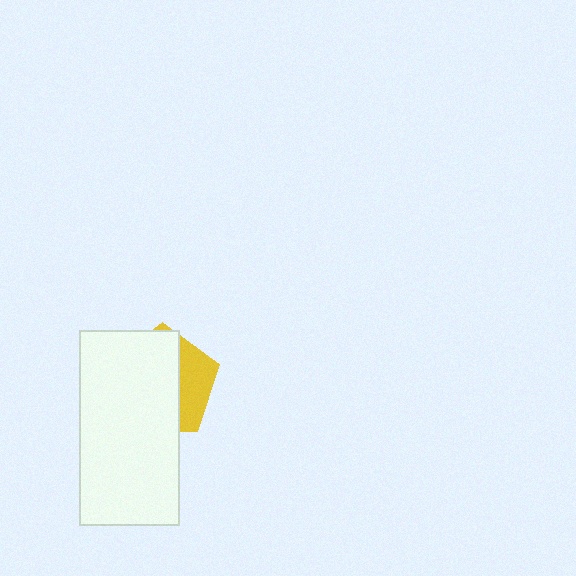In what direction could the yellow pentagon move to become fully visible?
The yellow pentagon could move right. That would shift it out from behind the white rectangle entirely.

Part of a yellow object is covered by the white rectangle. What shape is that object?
It is a pentagon.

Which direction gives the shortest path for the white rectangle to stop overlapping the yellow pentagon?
Moving left gives the shortest separation.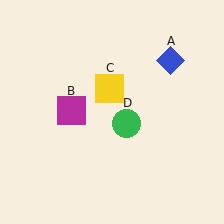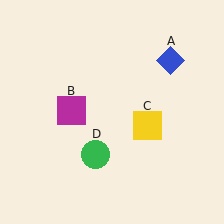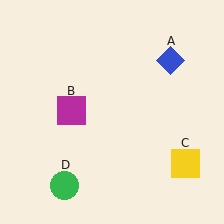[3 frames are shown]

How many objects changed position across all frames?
2 objects changed position: yellow square (object C), green circle (object D).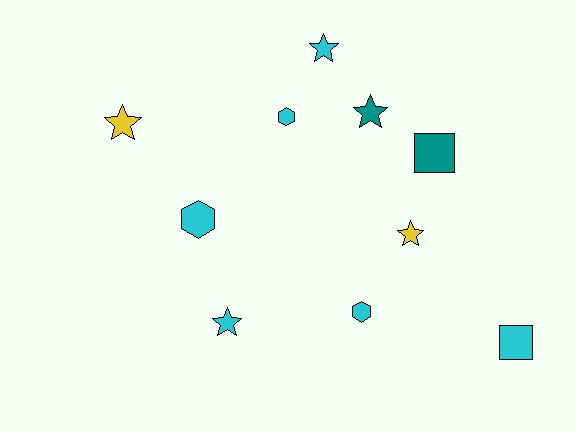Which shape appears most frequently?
Star, with 5 objects.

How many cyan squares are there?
There is 1 cyan square.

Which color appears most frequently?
Cyan, with 6 objects.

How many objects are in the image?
There are 10 objects.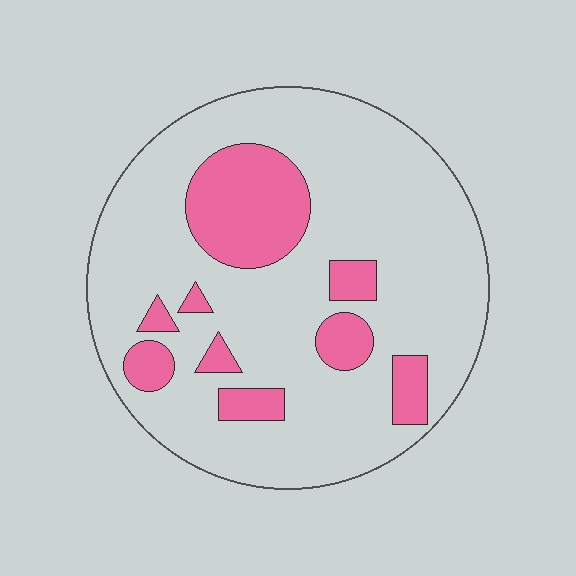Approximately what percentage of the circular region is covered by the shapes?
Approximately 20%.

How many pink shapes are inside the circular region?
9.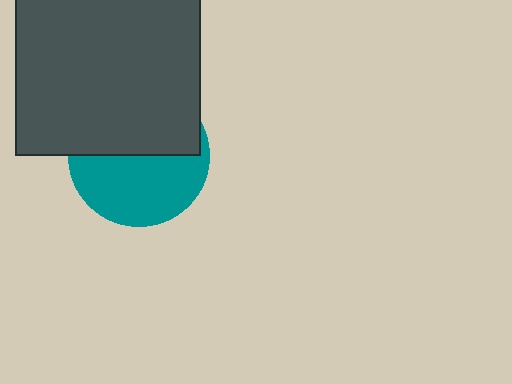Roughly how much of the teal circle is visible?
About half of it is visible (roughly 52%).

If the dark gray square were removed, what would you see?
You would see the complete teal circle.